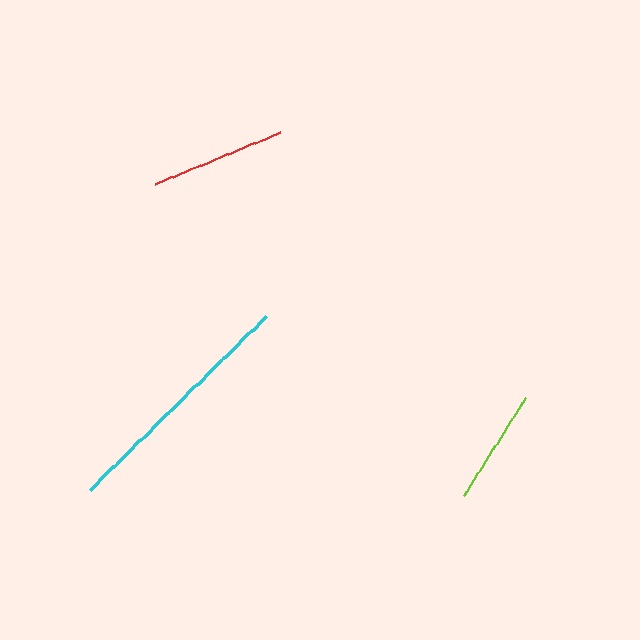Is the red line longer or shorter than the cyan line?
The cyan line is longer than the red line.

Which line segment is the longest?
The cyan line is the longest at approximately 247 pixels.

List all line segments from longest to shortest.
From longest to shortest: cyan, red, lime.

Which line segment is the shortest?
The lime line is the shortest at approximately 117 pixels.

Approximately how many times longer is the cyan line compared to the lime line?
The cyan line is approximately 2.1 times the length of the lime line.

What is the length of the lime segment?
The lime segment is approximately 117 pixels long.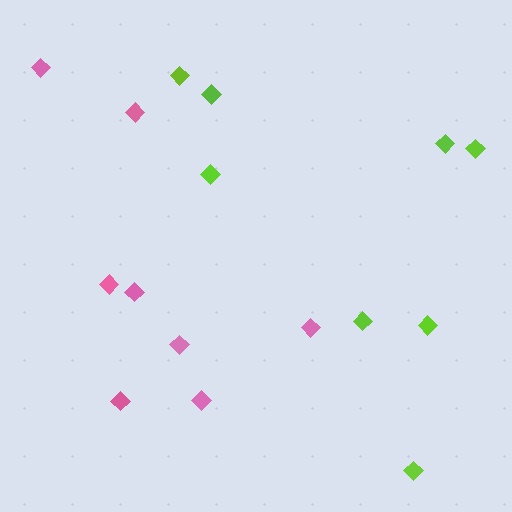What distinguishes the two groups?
There are 2 groups: one group of pink diamonds (8) and one group of lime diamonds (8).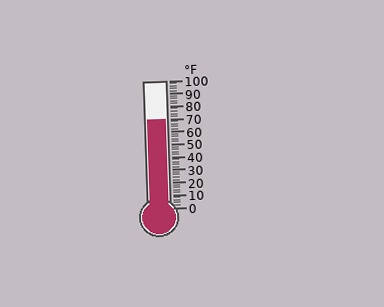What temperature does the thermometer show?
The thermometer shows approximately 70°F.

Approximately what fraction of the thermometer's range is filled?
The thermometer is filled to approximately 70% of its range.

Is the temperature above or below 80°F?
The temperature is below 80°F.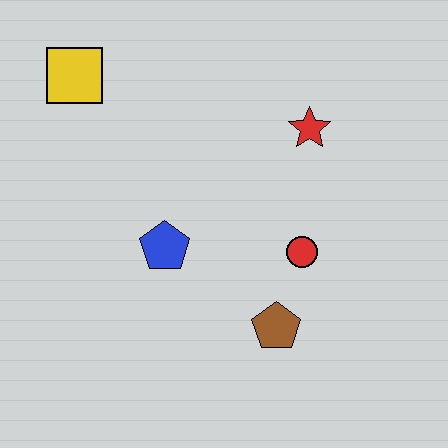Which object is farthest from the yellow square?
The brown pentagon is farthest from the yellow square.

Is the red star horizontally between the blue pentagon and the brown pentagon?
No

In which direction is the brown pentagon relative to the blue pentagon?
The brown pentagon is to the right of the blue pentagon.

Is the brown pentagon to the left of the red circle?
Yes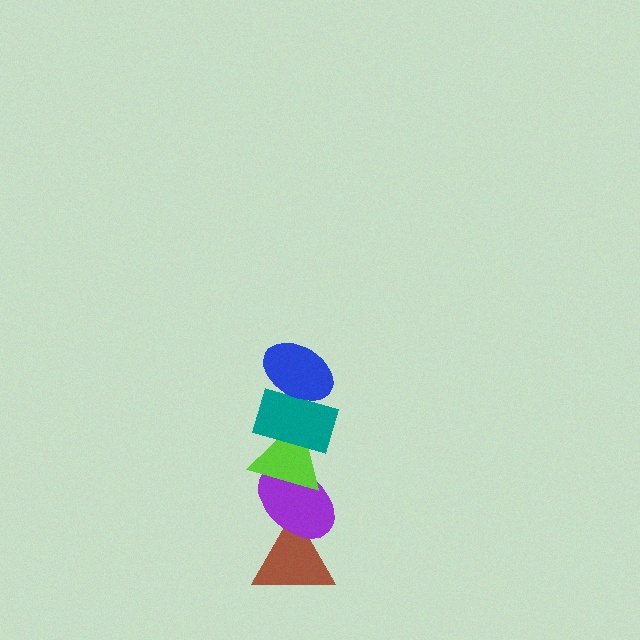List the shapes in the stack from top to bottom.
From top to bottom: the blue ellipse, the teal rectangle, the lime triangle, the purple ellipse, the brown triangle.